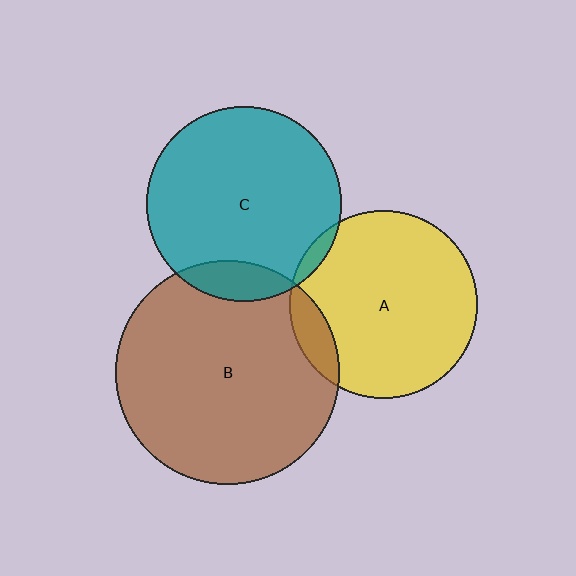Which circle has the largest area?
Circle B (brown).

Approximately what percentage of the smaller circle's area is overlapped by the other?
Approximately 10%.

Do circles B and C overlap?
Yes.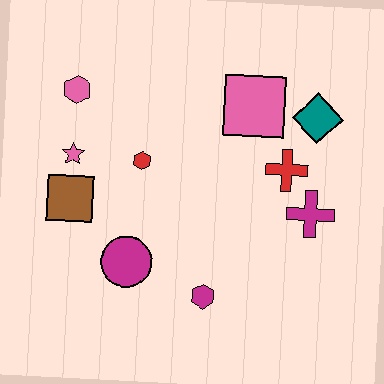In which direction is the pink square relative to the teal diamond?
The pink square is to the left of the teal diamond.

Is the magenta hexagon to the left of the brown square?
No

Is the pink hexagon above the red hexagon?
Yes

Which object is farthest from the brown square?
The teal diamond is farthest from the brown square.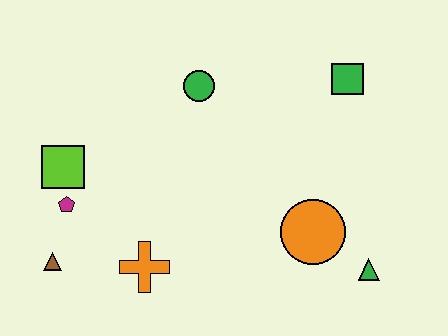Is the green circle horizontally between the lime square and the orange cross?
No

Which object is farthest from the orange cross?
The green square is farthest from the orange cross.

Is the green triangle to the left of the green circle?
No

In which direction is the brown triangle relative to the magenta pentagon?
The brown triangle is below the magenta pentagon.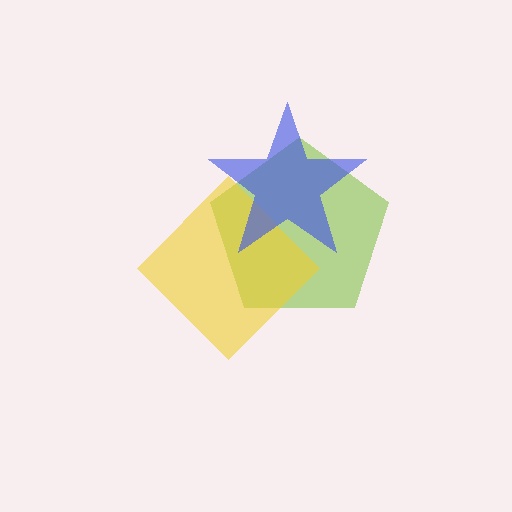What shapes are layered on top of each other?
The layered shapes are: a lime pentagon, a yellow diamond, a blue star.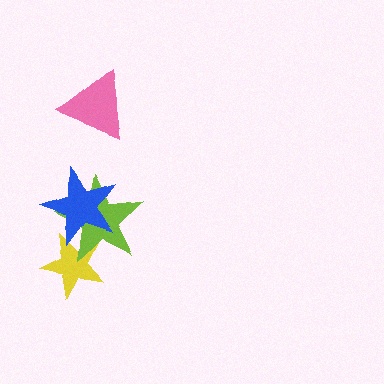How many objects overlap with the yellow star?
2 objects overlap with the yellow star.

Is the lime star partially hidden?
Yes, it is partially covered by another shape.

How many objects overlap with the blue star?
2 objects overlap with the blue star.